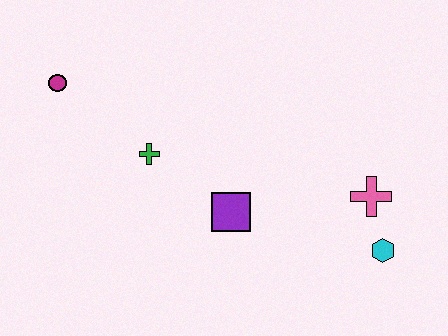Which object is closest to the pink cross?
The cyan hexagon is closest to the pink cross.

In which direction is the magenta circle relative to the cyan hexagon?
The magenta circle is to the left of the cyan hexagon.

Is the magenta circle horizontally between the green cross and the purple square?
No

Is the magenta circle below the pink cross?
No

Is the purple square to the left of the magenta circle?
No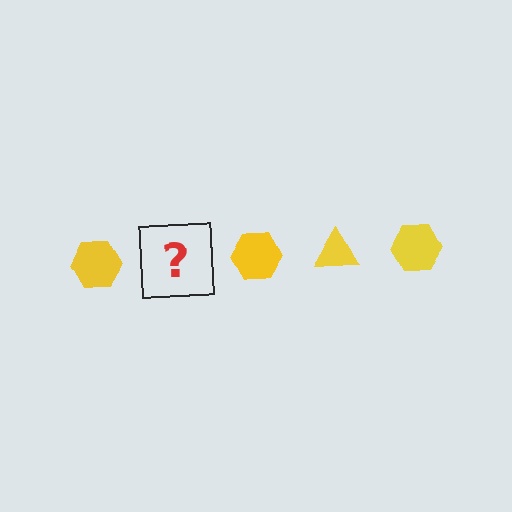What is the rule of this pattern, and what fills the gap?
The rule is that the pattern cycles through hexagon, triangle shapes in yellow. The gap should be filled with a yellow triangle.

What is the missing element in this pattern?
The missing element is a yellow triangle.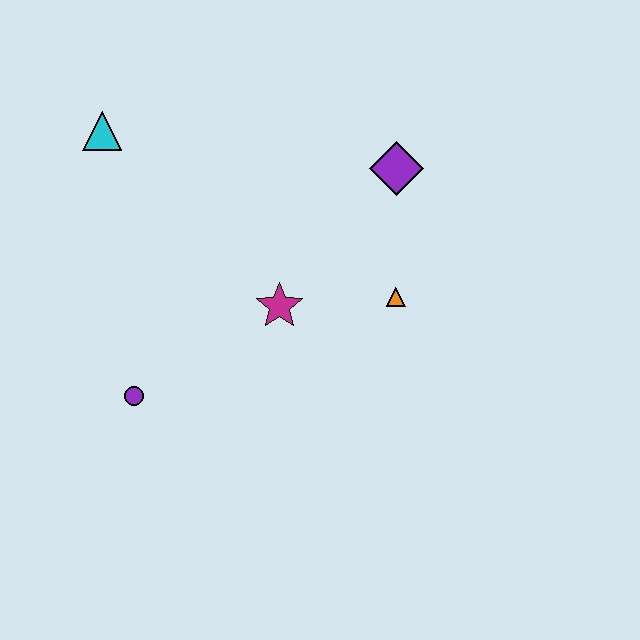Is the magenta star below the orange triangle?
Yes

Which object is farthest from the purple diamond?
The purple circle is farthest from the purple diamond.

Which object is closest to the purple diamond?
The orange triangle is closest to the purple diamond.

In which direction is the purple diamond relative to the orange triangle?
The purple diamond is above the orange triangle.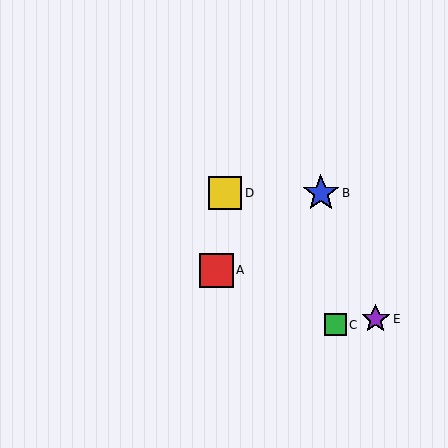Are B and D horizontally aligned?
Yes, both are at y≈193.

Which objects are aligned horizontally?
Objects B, D are aligned horizontally.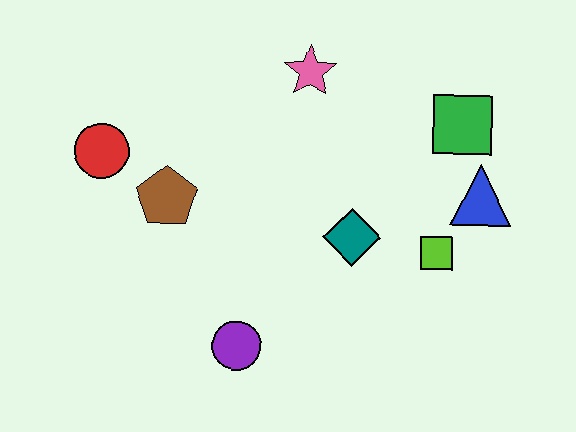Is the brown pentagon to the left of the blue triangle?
Yes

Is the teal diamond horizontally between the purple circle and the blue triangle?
Yes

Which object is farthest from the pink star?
The purple circle is farthest from the pink star.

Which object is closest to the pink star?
The green square is closest to the pink star.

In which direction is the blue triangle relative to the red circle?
The blue triangle is to the right of the red circle.